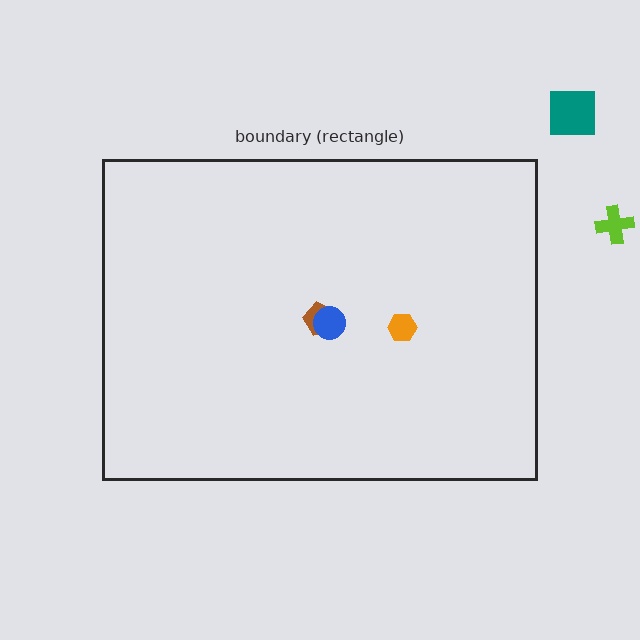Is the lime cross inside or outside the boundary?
Outside.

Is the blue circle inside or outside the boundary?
Inside.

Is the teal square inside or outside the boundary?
Outside.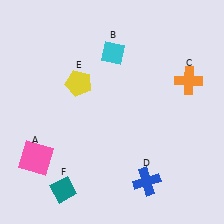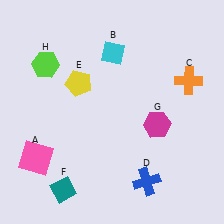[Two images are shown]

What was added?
A magenta hexagon (G), a lime hexagon (H) were added in Image 2.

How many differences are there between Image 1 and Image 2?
There are 2 differences between the two images.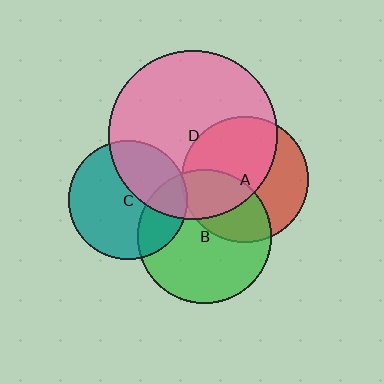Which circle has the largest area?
Circle D (pink).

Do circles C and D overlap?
Yes.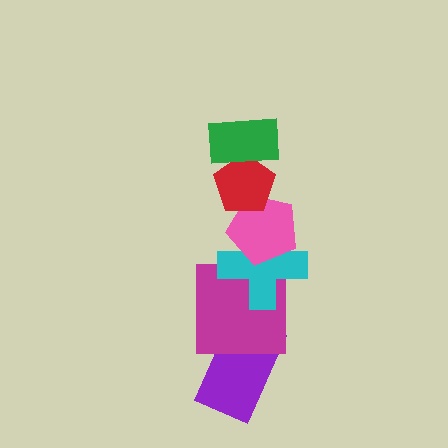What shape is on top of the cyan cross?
The pink pentagon is on top of the cyan cross.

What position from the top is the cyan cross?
The cyan cross is 4th from the top.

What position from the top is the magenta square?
The magenta square is 5th from the top.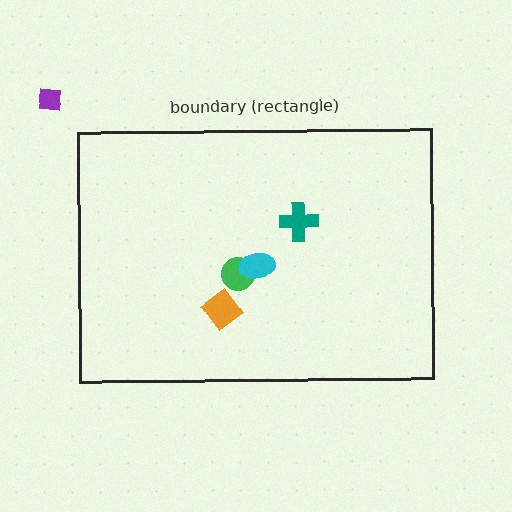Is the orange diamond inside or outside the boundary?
Inside.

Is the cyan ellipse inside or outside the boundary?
Inside.